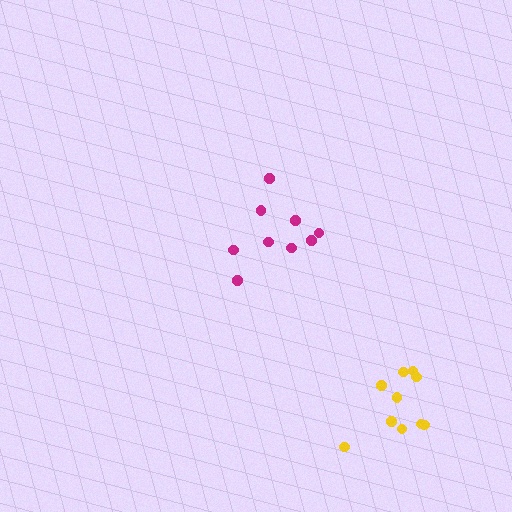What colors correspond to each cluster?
The clusters are colored: magenta, yellow.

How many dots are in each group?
Group 1: 9 dots, Group 2: 10 dots (19 total).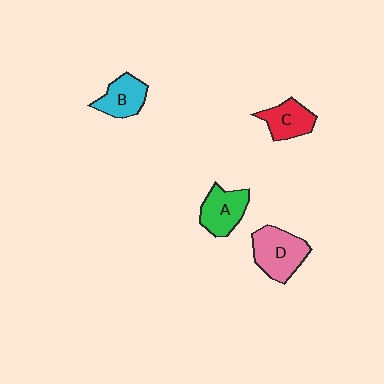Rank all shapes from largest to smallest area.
From largest to smallest: D (pink), A (green), B (cyan), C (red).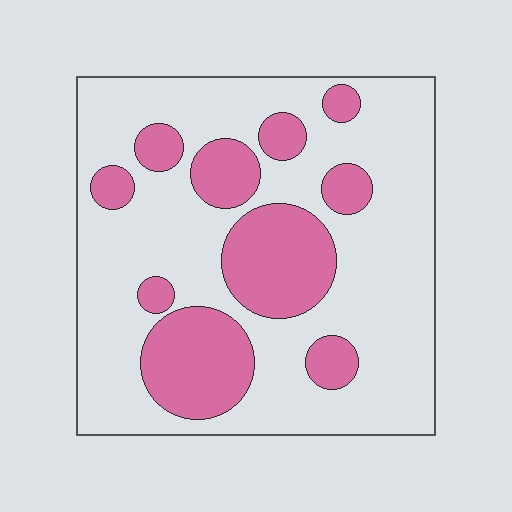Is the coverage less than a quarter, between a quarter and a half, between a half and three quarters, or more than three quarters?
Between a quarter and a half.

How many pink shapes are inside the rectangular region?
10.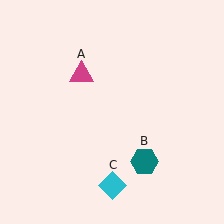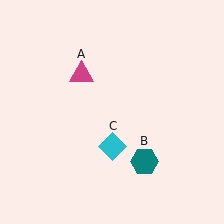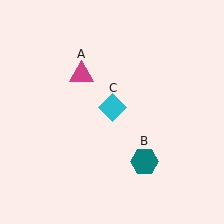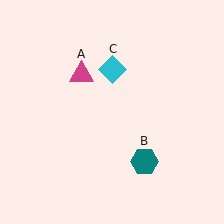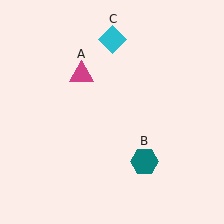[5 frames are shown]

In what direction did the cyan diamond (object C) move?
The cyan diamond (object C) moved up.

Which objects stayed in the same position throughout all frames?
Magenta triangle (object A) and teal hexagon (object B) remained stationary.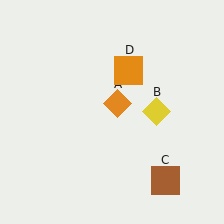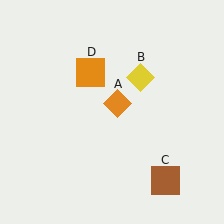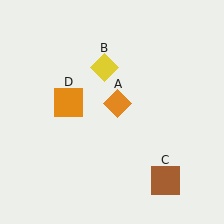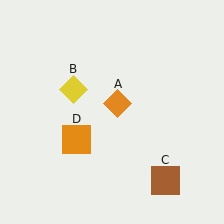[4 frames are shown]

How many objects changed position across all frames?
2 objects changed position: yellow diamond (object B), orange square (object D).